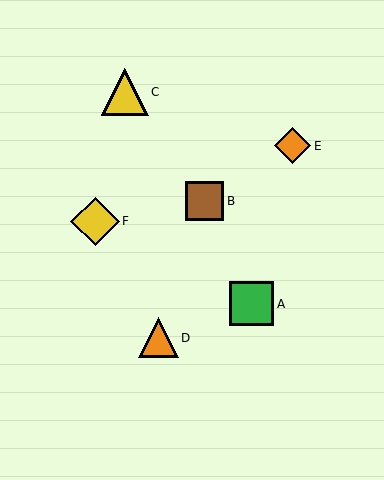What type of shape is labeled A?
Shape A is a green square.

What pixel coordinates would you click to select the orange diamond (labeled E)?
Click at (292, 146) to select the orange diamond E.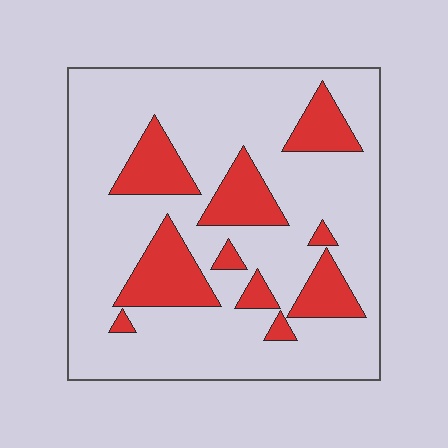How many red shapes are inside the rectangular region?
10.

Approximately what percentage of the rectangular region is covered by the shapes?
Approximately 20%.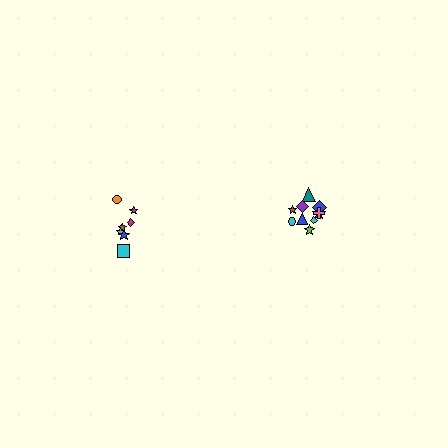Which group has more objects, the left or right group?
The right group.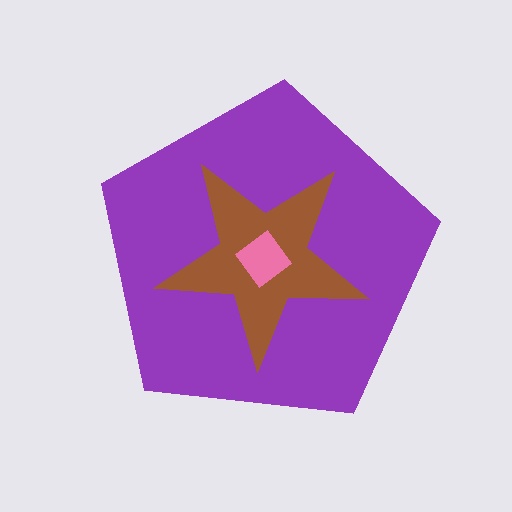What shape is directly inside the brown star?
The pink diamond.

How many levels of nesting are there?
3.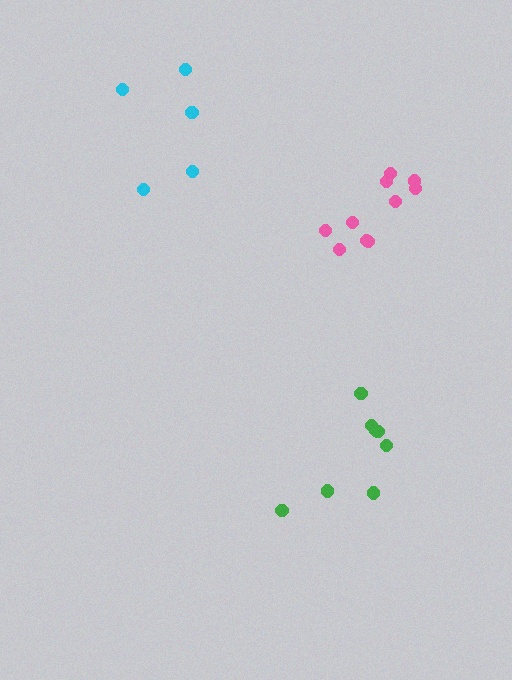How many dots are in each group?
Group 1: 8 dots, Group 2: 5 dots, Group 3: 10 dots (23 total).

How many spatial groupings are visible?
There are 3 spatial groupings.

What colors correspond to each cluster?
The clusters are colored: green, cyan, pink.